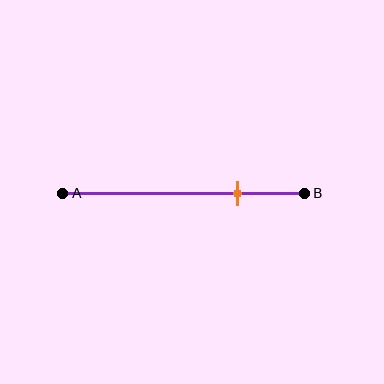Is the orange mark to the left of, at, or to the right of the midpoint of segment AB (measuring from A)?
The orange mark is to the right of the midpoint of segment AB.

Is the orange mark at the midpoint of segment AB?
No, the mark is at about 75% from A, not at the 50% midpoint.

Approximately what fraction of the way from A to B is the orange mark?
The orange mark is approximately 75% of the way from A to B.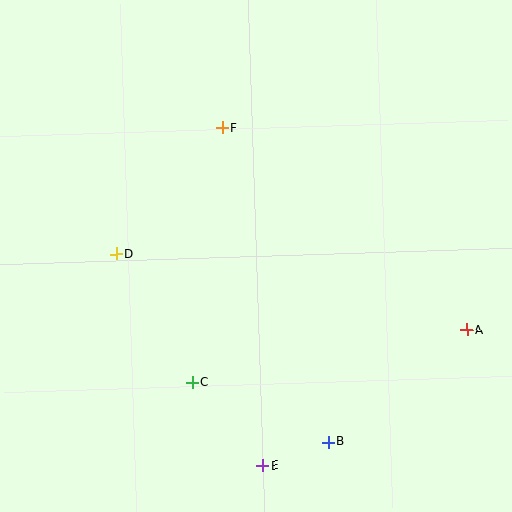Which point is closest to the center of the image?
Point F at (222, 128) is closest to the center.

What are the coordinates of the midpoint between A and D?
The midpoint between A and D is at (292, 292).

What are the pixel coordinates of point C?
Point C is at (192, 383).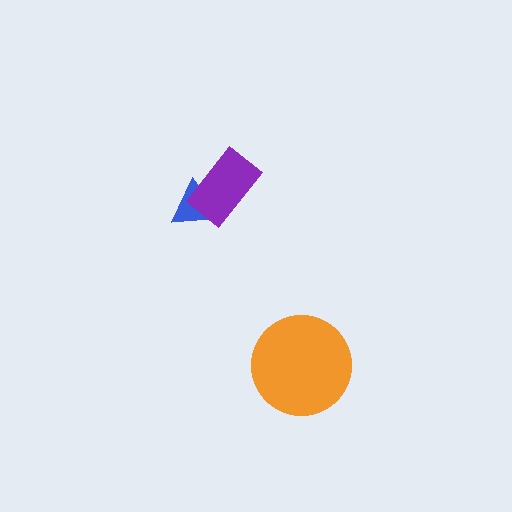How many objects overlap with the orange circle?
0 objects overlap with the orange circle.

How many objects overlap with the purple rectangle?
1 object overlaps with the purple rectangle.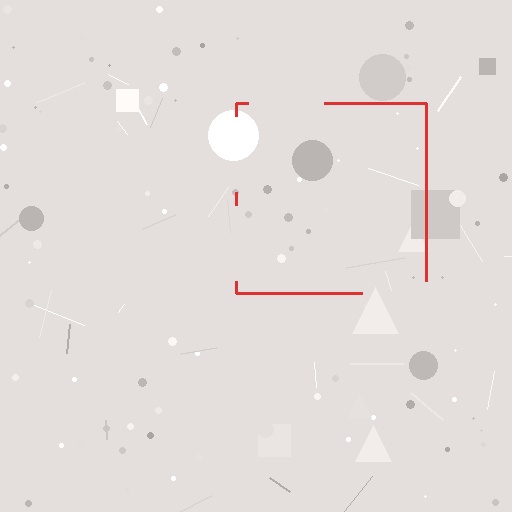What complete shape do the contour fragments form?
The contour fragments form a square.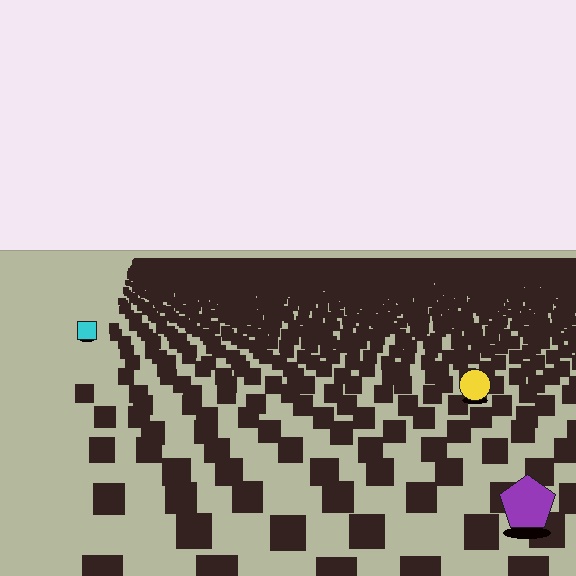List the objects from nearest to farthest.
From nearest to farthest: the purple pentagon, the yellow circle, the cyan square.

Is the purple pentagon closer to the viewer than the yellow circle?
Yes. The purple pentagon is closer — you can tell from the texture gradient: the ground texture is coarser near it.